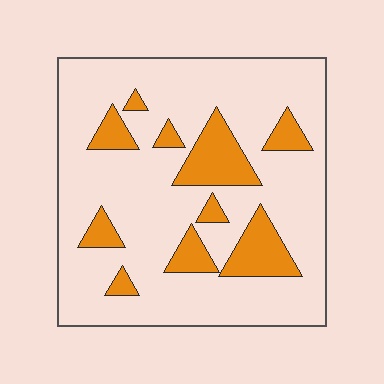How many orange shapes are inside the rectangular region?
10.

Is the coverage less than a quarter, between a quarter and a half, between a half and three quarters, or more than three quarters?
Less than a quarter.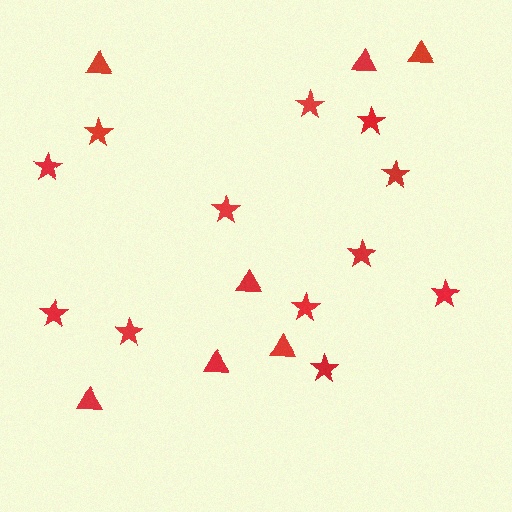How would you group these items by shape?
There are 2 groups: one group of triangles (7) and one group of stars (12).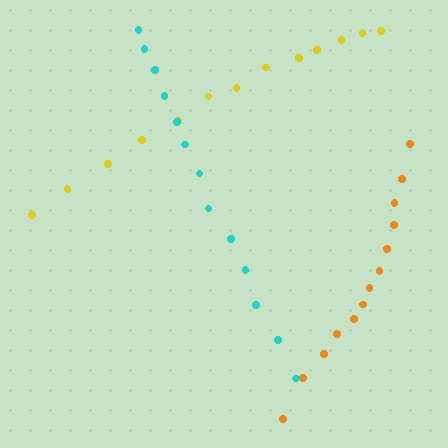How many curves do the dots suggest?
There are 3 distinct paths.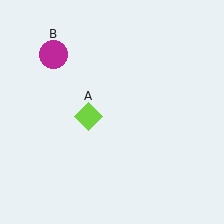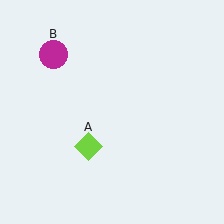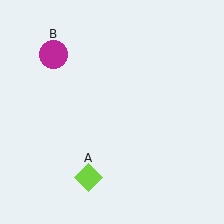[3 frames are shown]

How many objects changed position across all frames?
1 object changed position: lime diamond (object A).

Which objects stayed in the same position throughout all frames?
Magenta circle (object B) remained stationary.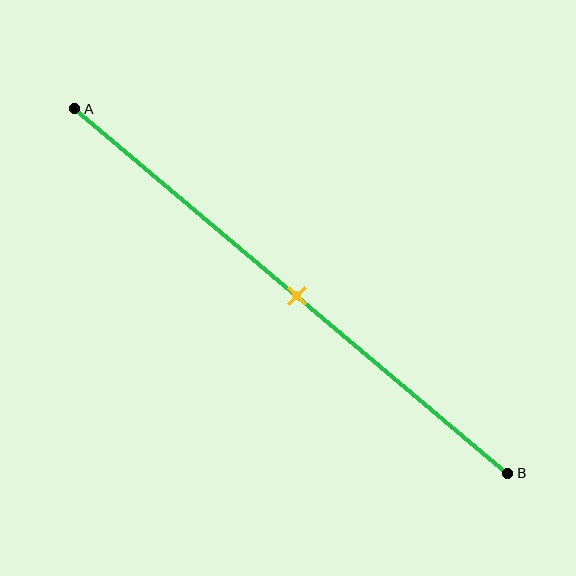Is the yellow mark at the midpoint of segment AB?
Yes, the mark is approximately at the midpoint.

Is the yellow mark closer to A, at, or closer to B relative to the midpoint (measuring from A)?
The yellow mark is approximately at the midpoint of segment AB.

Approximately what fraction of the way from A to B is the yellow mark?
The yellow mark is approximately 50% of the way from A to B.